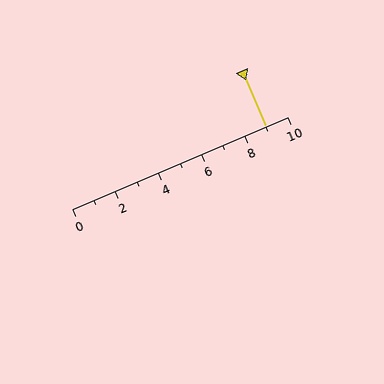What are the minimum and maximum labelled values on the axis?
The axis runs from 0 to 10.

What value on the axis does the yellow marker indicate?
The marker indicates approximately 9.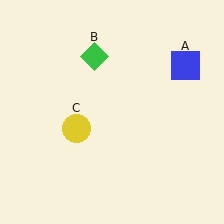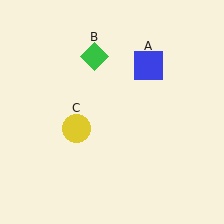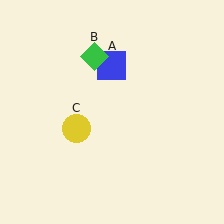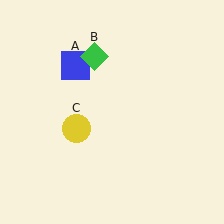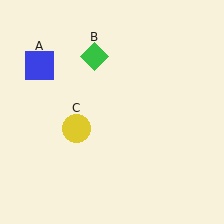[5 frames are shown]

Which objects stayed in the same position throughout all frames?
Green diamond (object B) and yellow circle (object C) remained stationary.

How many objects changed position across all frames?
1 object changed position: blue square (object A).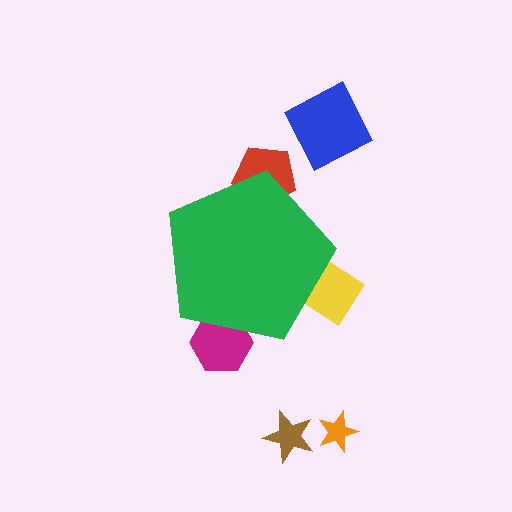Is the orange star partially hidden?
No, the orange star is fully visible.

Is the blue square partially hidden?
No, the blue square is fully visible.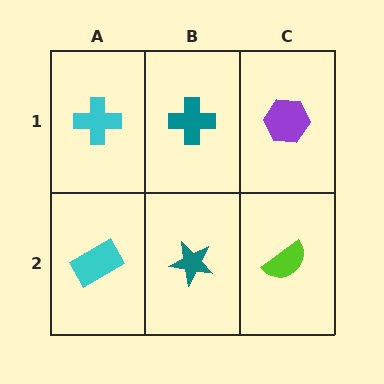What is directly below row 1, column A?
A cyan rectangle.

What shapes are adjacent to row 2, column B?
A teal cross (row 1, column B), a cyan rectangle (row 2, column A), a lime semicircle (row 2, column C).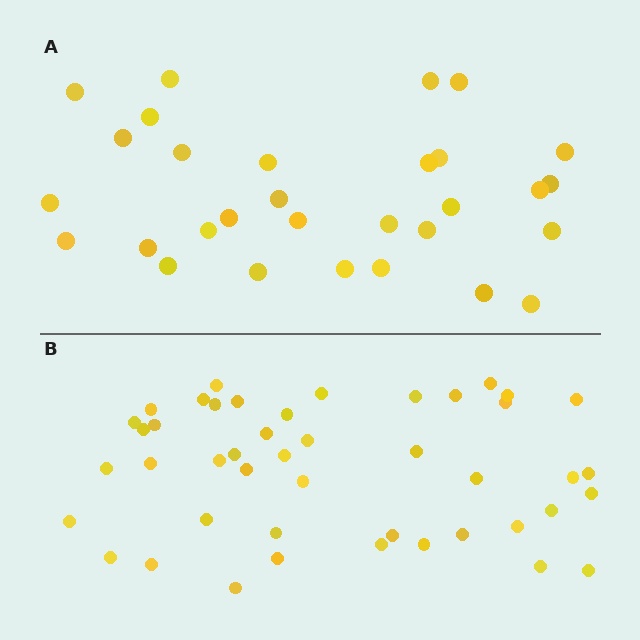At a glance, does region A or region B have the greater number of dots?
Region B (the bottom region) has more dots.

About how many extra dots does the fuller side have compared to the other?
Region B has approximately 15 more dots than region A.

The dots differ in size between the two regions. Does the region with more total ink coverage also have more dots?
No. Region A has more total ink coverage because its dots are larger, but region B actually contains more individual dots. Total area can be misleading — the number of items is what matters here.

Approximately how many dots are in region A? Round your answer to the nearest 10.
About 30 dots.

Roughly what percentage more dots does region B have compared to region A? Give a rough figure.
About 50% more.